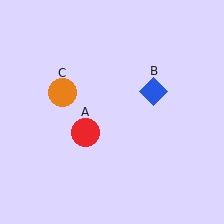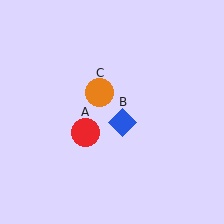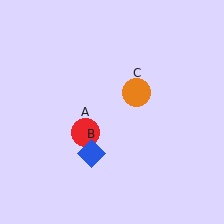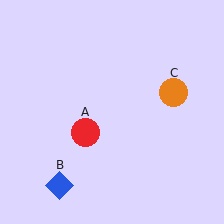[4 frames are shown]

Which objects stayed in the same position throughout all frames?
Red circle (object A) remained stationary.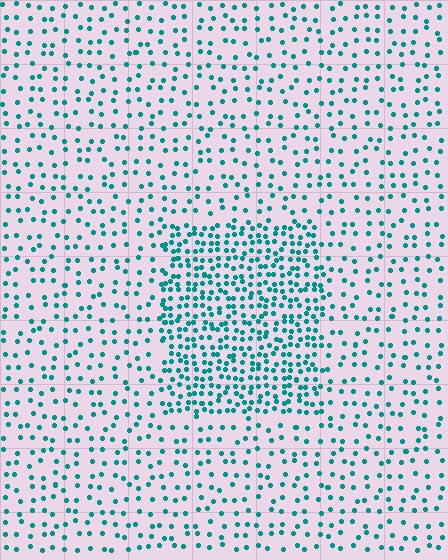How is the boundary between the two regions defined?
The boundary is defined by a change in element density (approximately 2.3x ratio). All elements are the same color, size, and shape.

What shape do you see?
I see a rectangle.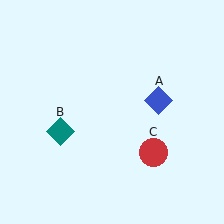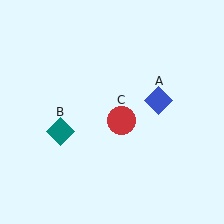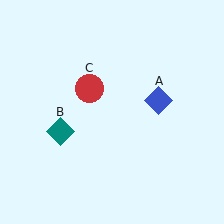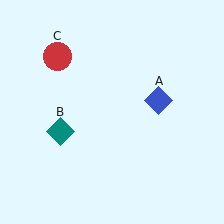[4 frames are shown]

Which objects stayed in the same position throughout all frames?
Blue diamond (object A) and teal diamond (object B) remained stationary.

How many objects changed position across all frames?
1 object changed position: red circle (object C).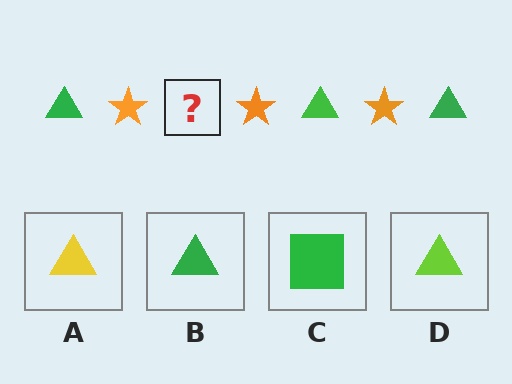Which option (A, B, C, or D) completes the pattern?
B.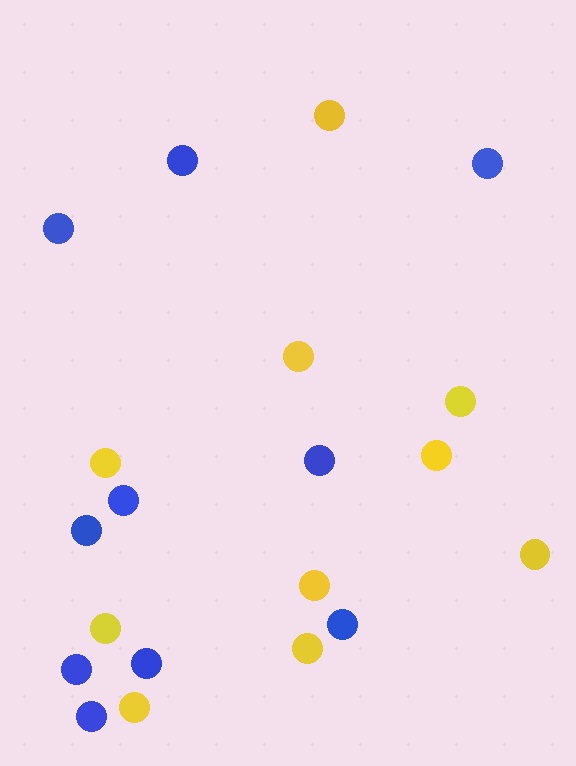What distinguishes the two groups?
There are 2 groups: one group of blue circles (10) and one group of yellow circles (10).